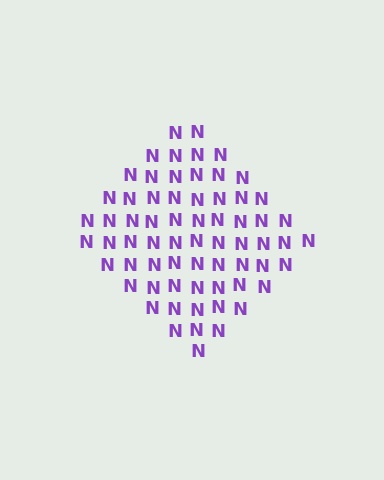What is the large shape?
The large shape is a diamond.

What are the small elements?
The small elements are letter N's.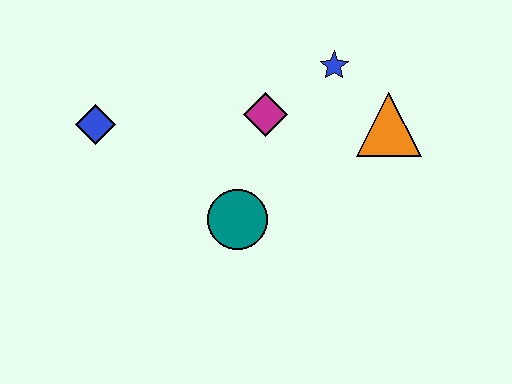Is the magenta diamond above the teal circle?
Yes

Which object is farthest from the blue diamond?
The orange triangle is farthest from the blue diamond.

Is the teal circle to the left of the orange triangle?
Yes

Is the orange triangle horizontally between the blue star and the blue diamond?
No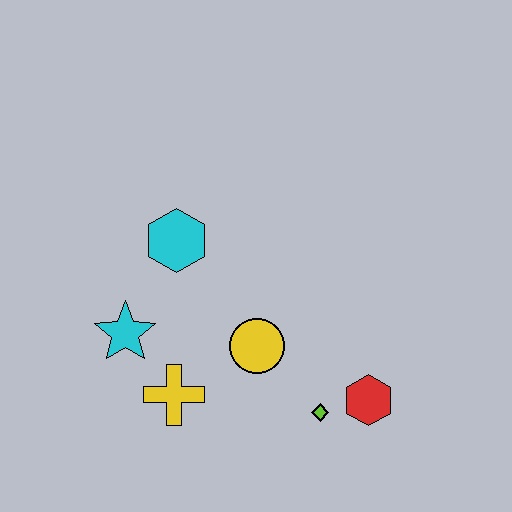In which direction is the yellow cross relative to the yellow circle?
The yellow cross is to the left of the yellow circle.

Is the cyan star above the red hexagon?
Yes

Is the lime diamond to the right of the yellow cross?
Yes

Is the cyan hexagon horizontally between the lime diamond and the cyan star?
Yes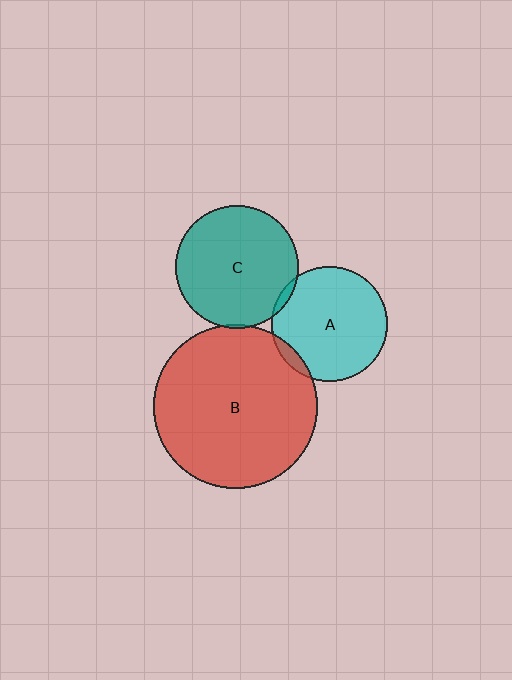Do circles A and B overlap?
Yes.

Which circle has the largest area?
Circle B (red).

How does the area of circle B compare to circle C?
Approximately 1.8 times.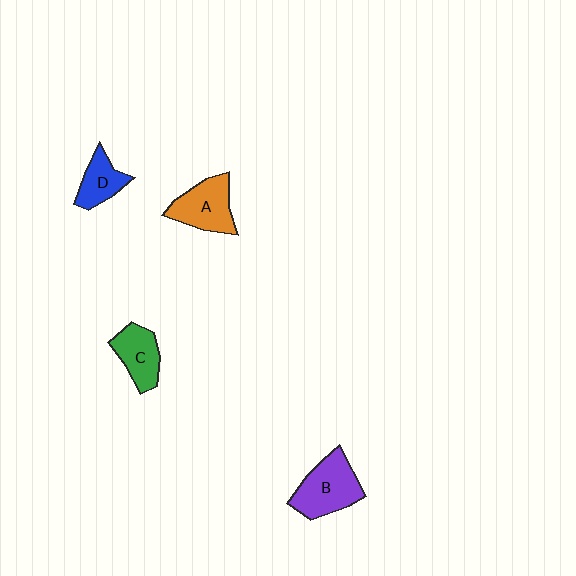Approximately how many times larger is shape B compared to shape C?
Approximately 1.4 times.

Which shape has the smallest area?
Shape D (blue).